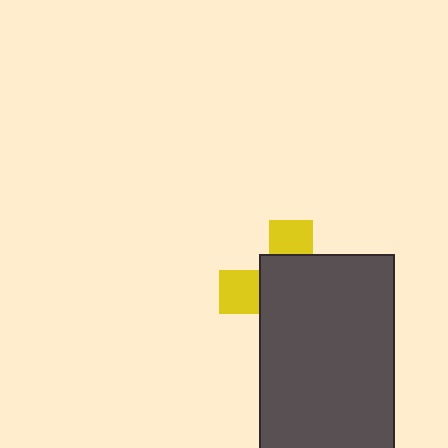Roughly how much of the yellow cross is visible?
A small part of it is visible (roughly 30%).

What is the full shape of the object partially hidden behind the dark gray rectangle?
The partially hidden object is a yellow cross.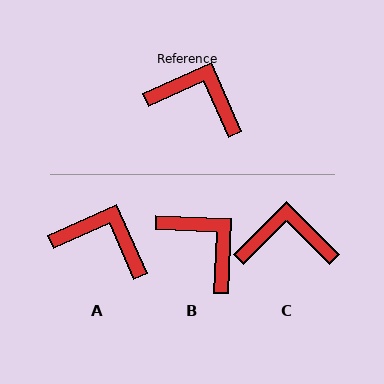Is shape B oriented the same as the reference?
No, it is off by about 26 degrees.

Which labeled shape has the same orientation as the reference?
A.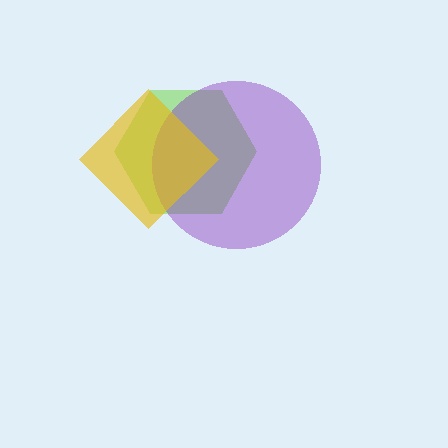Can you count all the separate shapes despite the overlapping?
Yes, there are 3 separate shapes.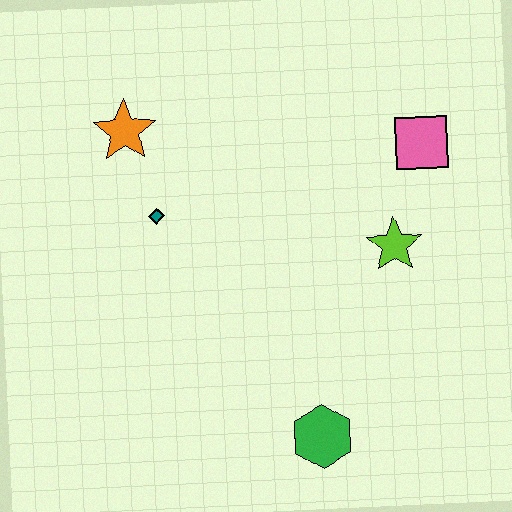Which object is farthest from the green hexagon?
The orange star is farthest from the green hexagon.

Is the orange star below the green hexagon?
No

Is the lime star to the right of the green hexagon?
Yes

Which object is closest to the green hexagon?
The lime star is closest to the green hexagon.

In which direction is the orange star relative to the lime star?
The orange star is to the left of the lime star.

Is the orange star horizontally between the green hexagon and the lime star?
No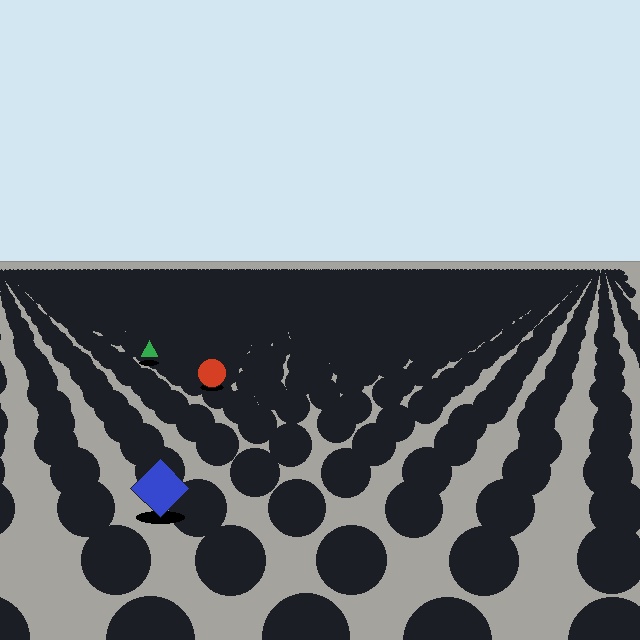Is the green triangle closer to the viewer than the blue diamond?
No. The blue diamond is closer — you can tell from the texture gradient: the ground texture is coarser near it.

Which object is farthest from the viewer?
The green triangle is farthest from the viewer. It appears smaller and the ground texture around it is denser.